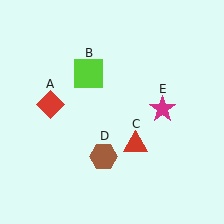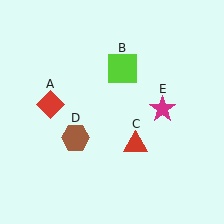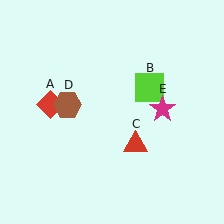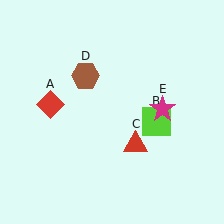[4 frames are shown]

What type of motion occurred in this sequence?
The lime square (object B), brown hexagon (object D) rotated clockwise around the center of the scene.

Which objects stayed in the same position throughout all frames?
Red diamond (object A) and red triangle (object C) and magenta star (object E) remained stationary.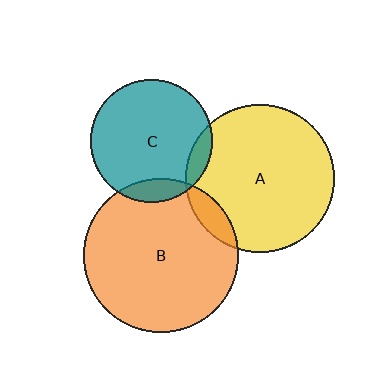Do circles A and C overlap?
Yes.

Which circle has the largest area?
Circle B (orange).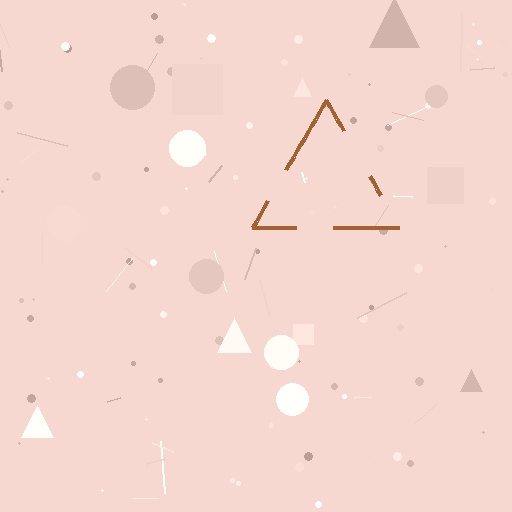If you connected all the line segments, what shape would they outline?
They would outline a triangle.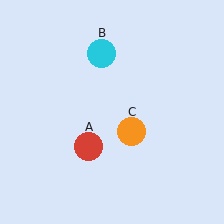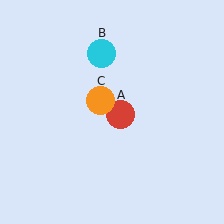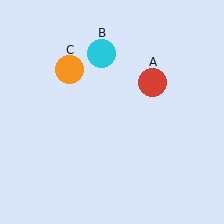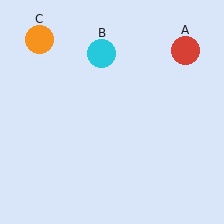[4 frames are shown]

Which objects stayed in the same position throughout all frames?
Cyan circle (object B) remained stationary.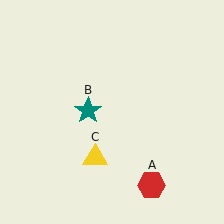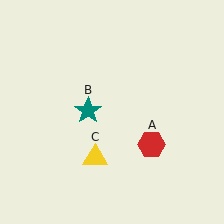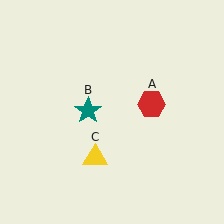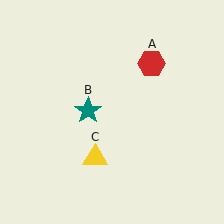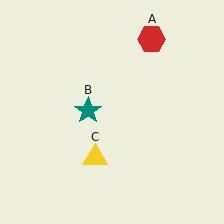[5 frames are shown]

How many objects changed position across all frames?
1 object changed position: red hexagon (object A).